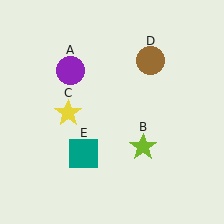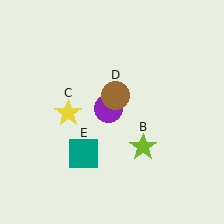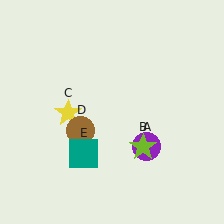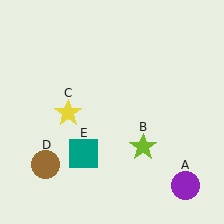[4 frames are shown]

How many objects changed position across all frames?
2 objects changed position: purple circle (object A), brown circle (object D).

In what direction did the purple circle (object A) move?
The purple circle (object A) moved down and to the right.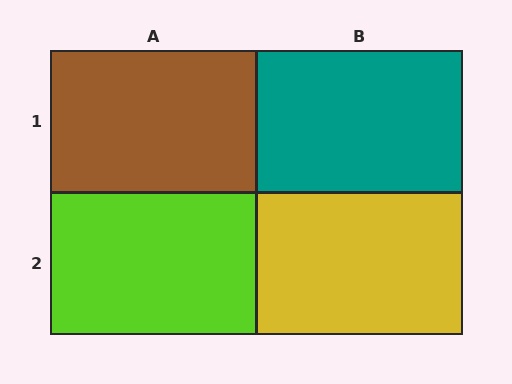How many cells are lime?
1 cell is lime.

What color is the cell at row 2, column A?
Lime.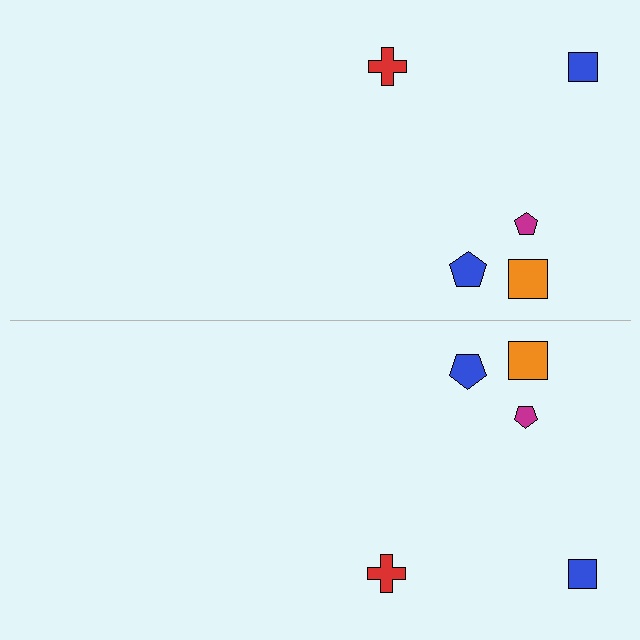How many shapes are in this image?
There are 10 shapes in this image.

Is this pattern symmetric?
Yes, this pattern has bilateral (reflection) symmetry.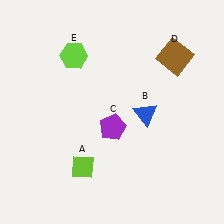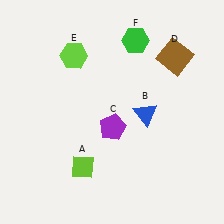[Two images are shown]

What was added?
A green hexagon (F) was added in Image 2.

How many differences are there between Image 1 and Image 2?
There is 1 difference between the two images.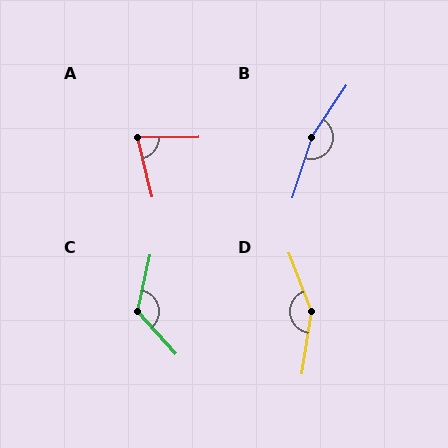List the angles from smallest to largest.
A (77°), C (125°), D (150°), B (163°).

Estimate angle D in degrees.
Approximately 150 degrees.